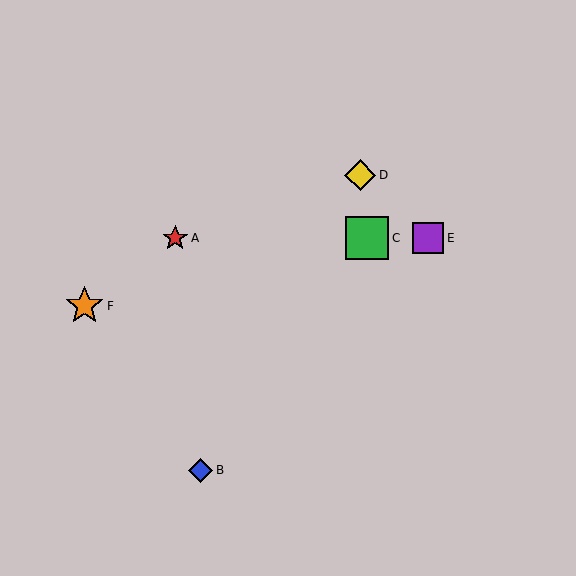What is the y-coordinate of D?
Object D is at y≈175.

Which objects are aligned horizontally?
Objects A, C, E are aligned horizontally.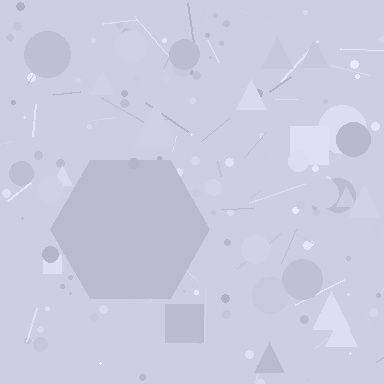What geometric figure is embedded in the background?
A hexagon is embedded in the background.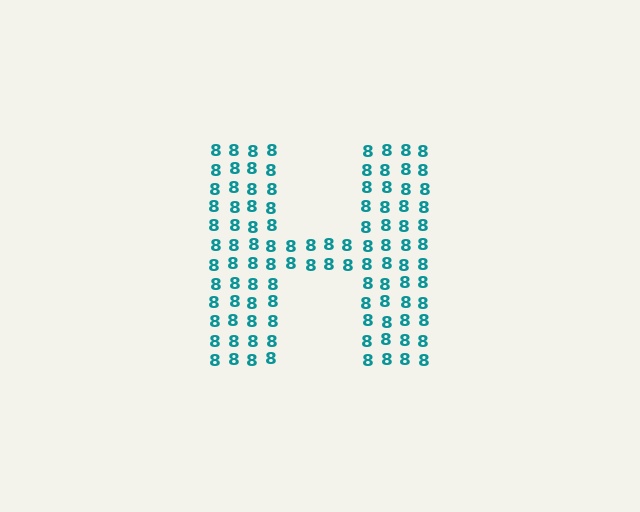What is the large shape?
The large shape is the letter H.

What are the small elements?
The small elements are digit 8's.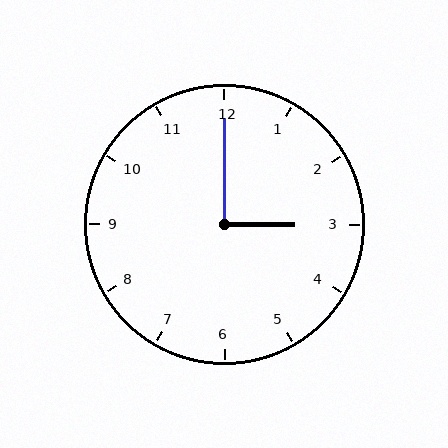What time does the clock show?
3:00.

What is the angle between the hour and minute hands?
Approximately 90 degrees.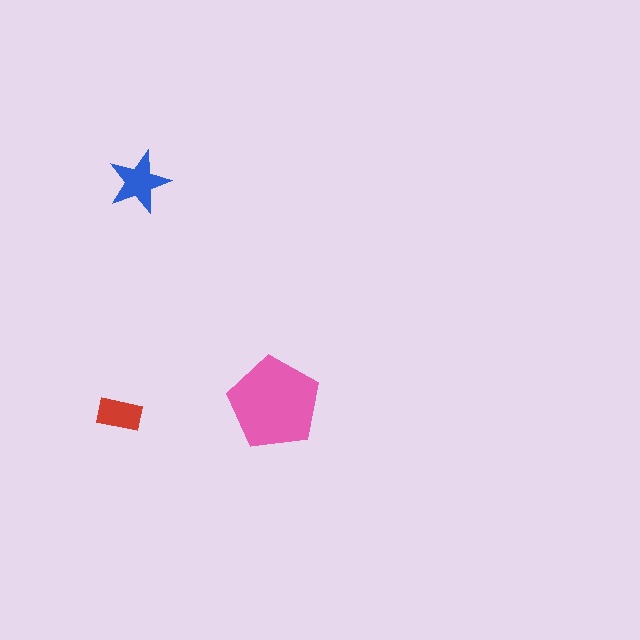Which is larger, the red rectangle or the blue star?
The blue star.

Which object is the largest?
The pink pentagon.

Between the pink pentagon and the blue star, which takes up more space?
The pink pentagon.